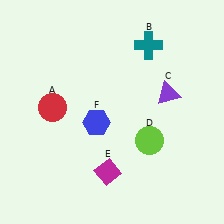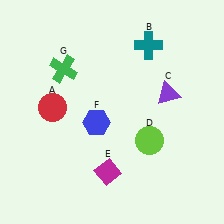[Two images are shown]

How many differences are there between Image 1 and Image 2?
There is 1 difference between the two images.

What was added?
A green cross (G) was added in Image 2.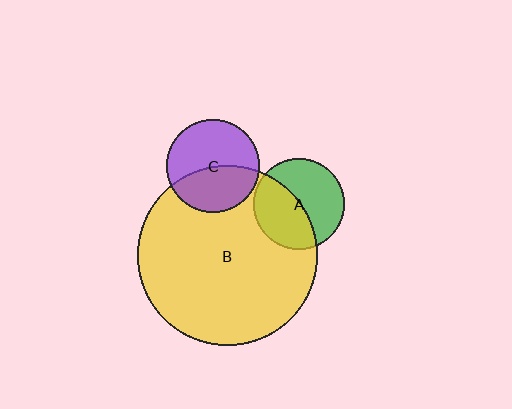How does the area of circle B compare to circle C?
Approximately 3.8 times.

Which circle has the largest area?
Circle B (yellow).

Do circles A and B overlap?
Yes.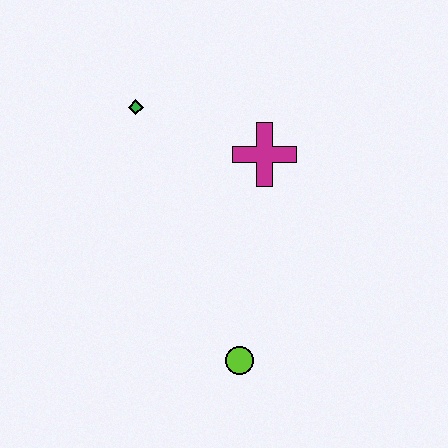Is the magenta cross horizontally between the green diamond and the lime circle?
No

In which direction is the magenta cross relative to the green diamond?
The magenta cross is to the right of the green diamond.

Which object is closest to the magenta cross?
The green diamond is closest to the magenta cross.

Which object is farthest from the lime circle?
The green diamond is farthest from the lime circle.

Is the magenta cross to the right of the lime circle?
Yes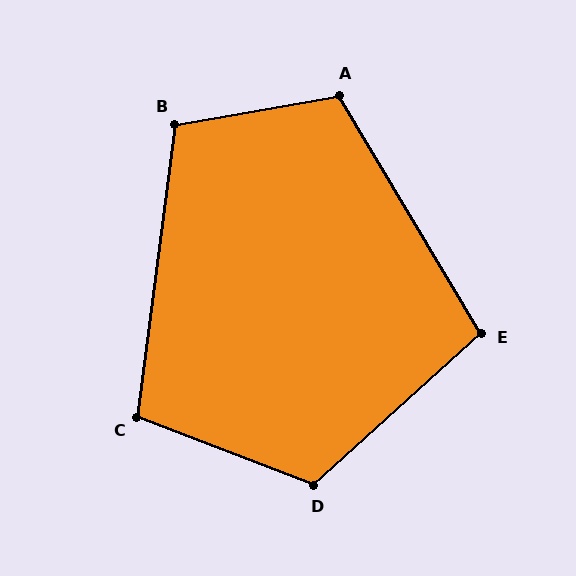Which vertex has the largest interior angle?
D, at approximately 117 degrees.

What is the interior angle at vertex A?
Approximately 111 degrees (obtuse).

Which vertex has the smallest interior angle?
E, at approximately 101 degrees.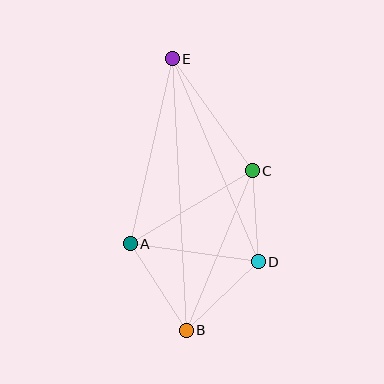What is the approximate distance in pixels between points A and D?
The distance between A and D is approximately 129 pixels.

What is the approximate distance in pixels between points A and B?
The distance between A and B is approximately 103 pixels.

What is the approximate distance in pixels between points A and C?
The distance between A and C is approximately 142 pixels.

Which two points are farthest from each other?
Points B and E are farthest from each other.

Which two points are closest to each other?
Points C and D are closest to each other.